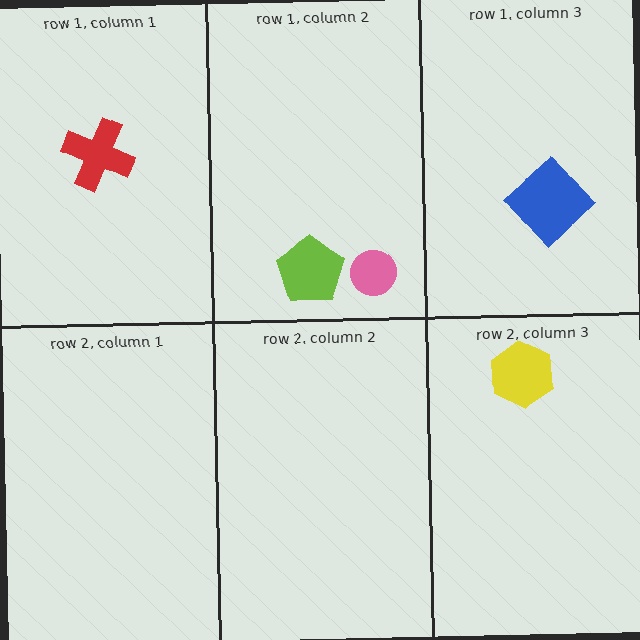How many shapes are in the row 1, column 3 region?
1.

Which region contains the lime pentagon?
The row 1, column 2 region.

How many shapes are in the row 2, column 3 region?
1.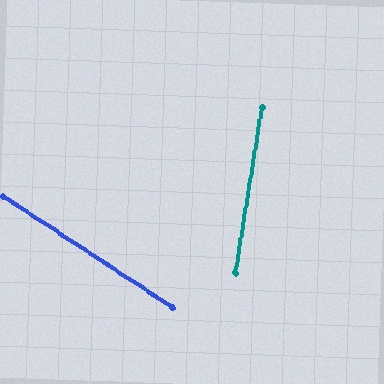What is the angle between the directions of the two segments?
Approximately 66 degrees.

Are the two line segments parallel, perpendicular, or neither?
Neither parallel nor perpendicular — they differ by about 66°.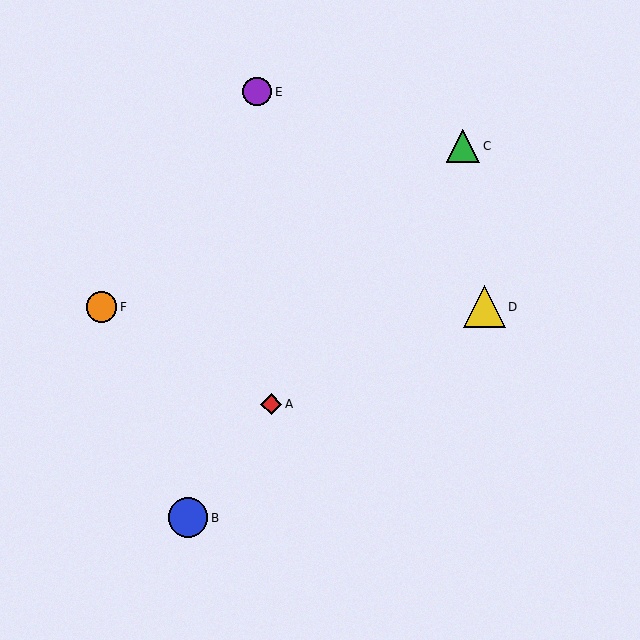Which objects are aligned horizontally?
Objects D, F are aligned horizontally.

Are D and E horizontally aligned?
No, D is at y≈307 and E is at y≈92.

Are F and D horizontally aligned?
Yes, both are at y≈307.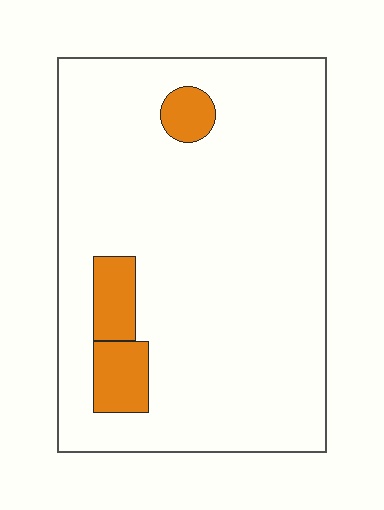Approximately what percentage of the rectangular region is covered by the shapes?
Approximately 10%.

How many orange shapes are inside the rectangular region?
3.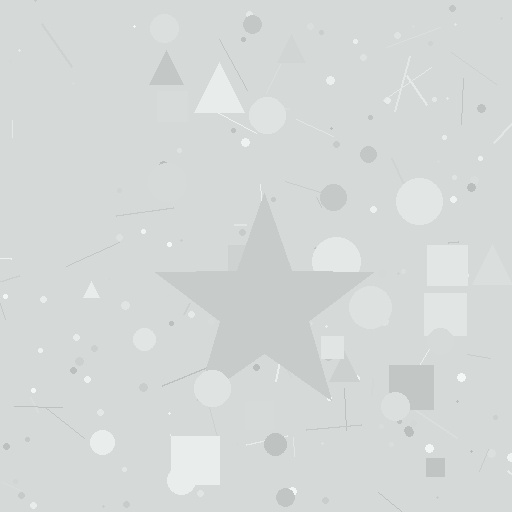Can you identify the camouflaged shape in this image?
The camouflaged shape is a star.